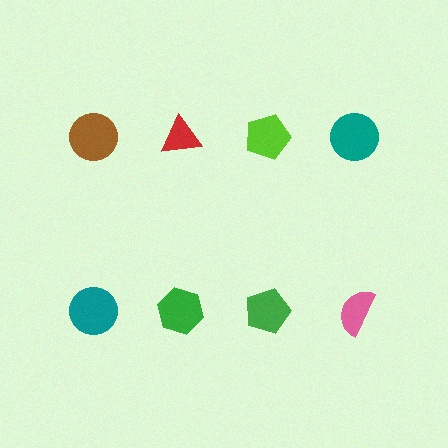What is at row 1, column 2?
A red triangle.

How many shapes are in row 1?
4 shapes.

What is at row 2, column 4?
A pink semicircle.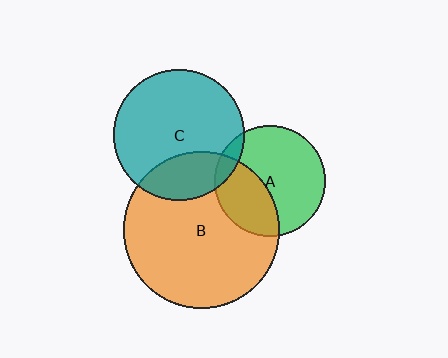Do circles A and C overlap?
Yes.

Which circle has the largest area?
Circle B (orange).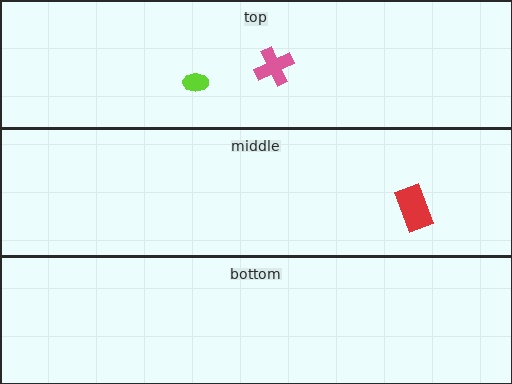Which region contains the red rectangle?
The middle region.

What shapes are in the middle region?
The red rectangle.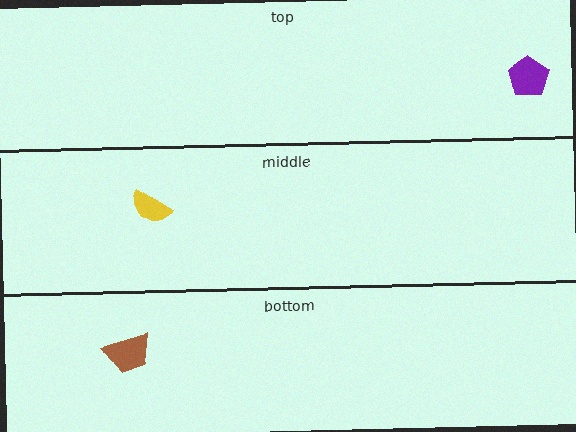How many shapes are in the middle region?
1.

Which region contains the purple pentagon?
The top region.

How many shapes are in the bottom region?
1.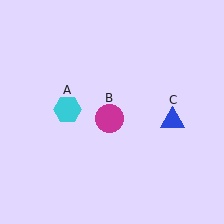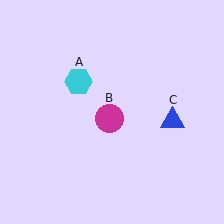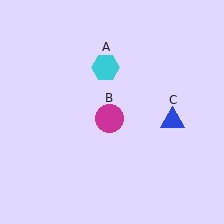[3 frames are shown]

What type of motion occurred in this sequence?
The cyan hexagon (object A) rotated clockwise around the center of the scene.